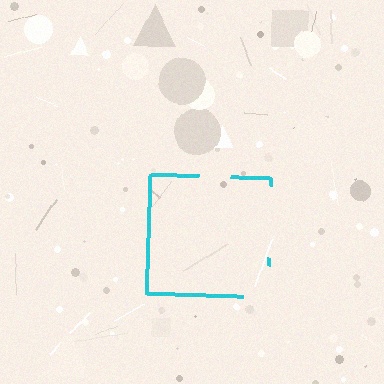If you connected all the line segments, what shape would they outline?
They would outline a square.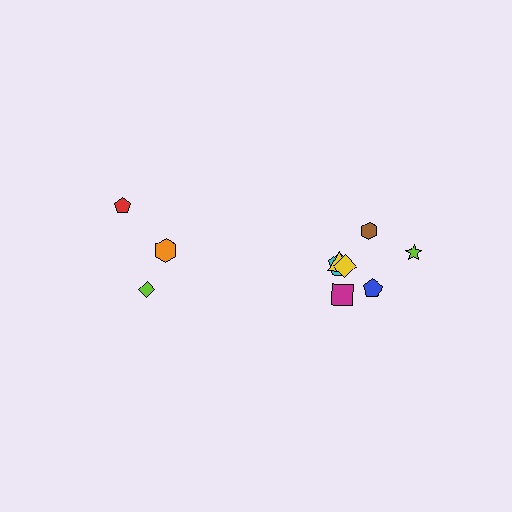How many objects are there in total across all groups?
There are 10 objects.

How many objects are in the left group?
There are 3 objects.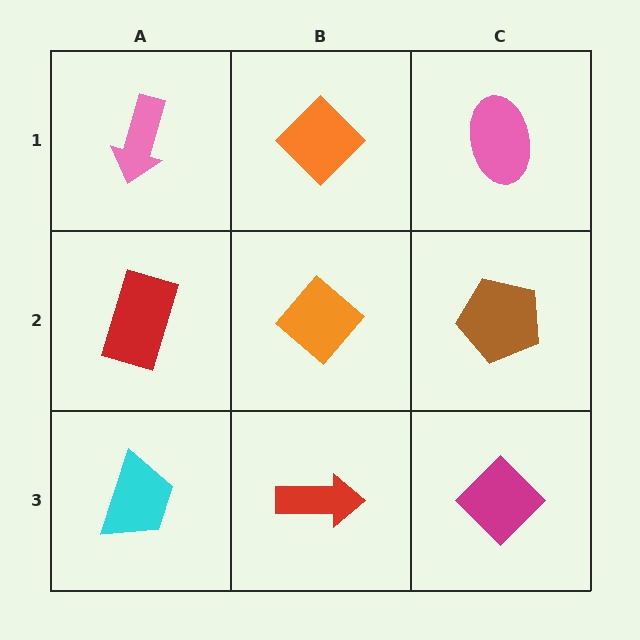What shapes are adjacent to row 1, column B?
An orange diamond (row 2, column B), a pink arrow (row 1, column A), a pink ellipse (row 1, column C).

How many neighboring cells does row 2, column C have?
3.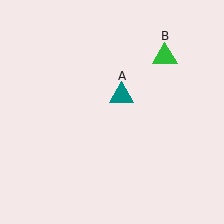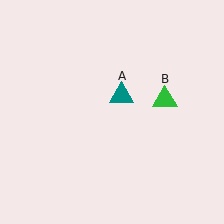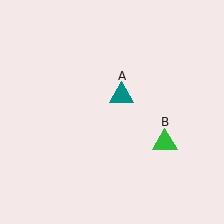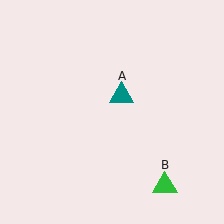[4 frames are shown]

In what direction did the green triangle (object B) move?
The green triangle (object B) moved down.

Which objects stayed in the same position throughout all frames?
Teal triangle (object A) remained stationary.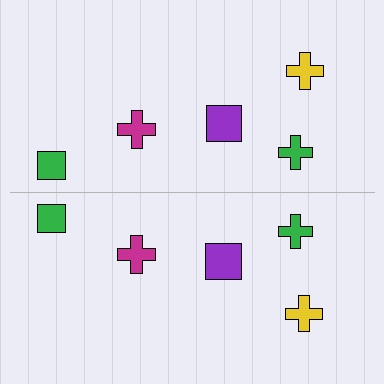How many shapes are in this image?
There are 10 shapes in this image.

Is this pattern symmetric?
Yes, this pattern has bilateral (reflection) symmetry.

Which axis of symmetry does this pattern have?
The pattern has a horizontal axis of symmetry running through the center of the image.